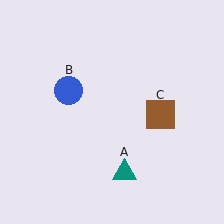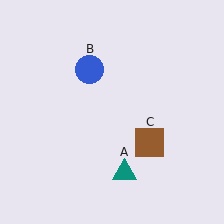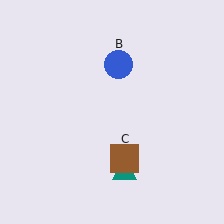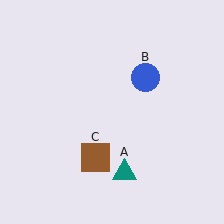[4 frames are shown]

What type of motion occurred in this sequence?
The blue circle (object B), brown square (object C) rotated clockwise around the center of the scene.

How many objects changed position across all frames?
2 objects changed position: blue circle (object B), brown square (object C).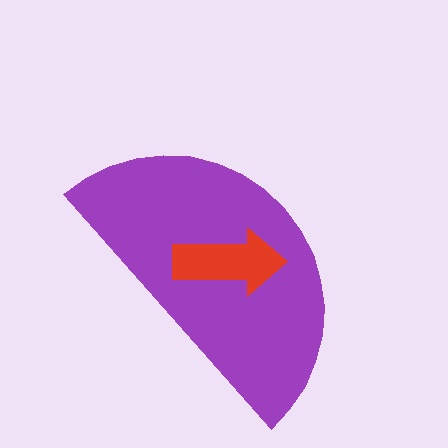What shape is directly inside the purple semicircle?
The red arrow.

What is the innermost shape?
The red arrow.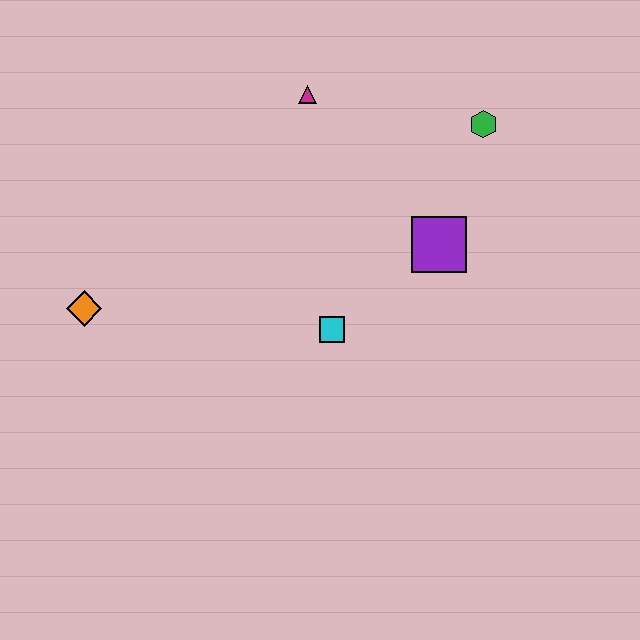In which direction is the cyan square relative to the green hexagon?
The cyan square is below the green hexagon.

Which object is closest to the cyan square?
The purple square is closest to the cyan square.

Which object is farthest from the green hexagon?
The orange diamond is farthest from the green hexagon.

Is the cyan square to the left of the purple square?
Yes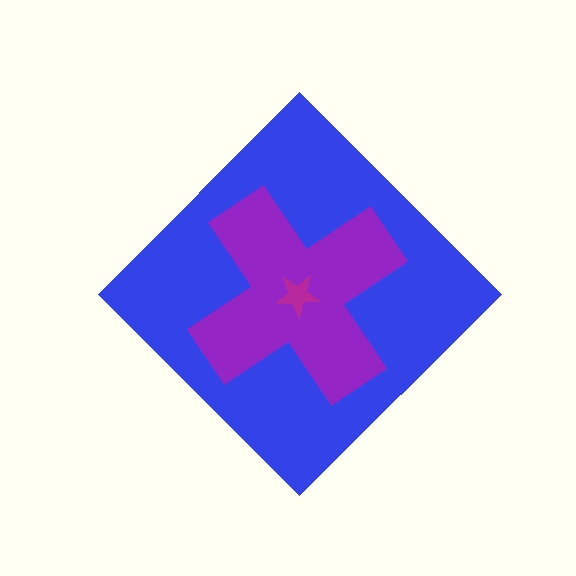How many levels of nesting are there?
3.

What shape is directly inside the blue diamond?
The purple cross.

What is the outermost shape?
The blue diamond.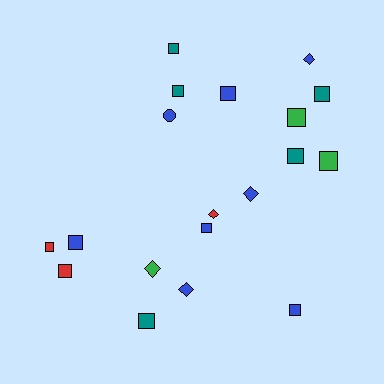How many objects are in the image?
There are 19 objects.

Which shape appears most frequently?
Square, with 13 objects.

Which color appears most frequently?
Blue, with 8 objects.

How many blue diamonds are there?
There are 3 blue diamonds.